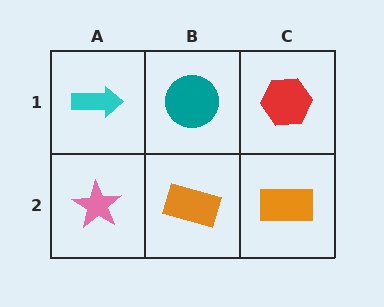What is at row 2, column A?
A pink star.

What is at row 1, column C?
A red hexagon.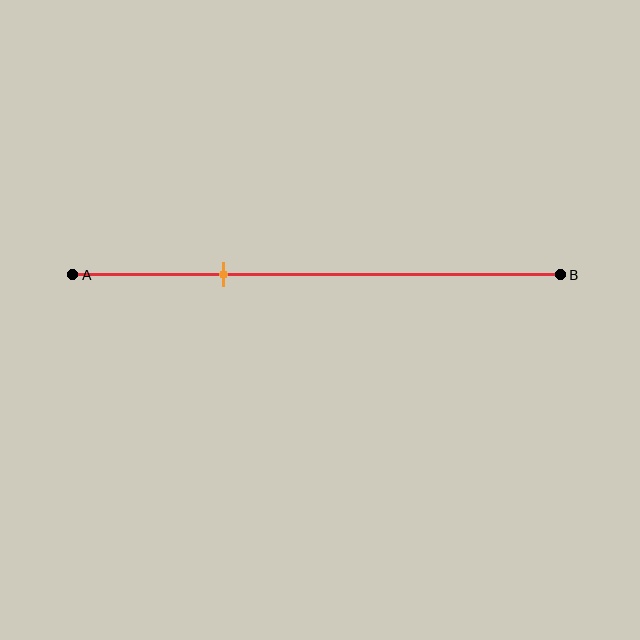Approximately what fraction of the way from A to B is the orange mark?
The orange mark is approximately 30% of the way from A to B.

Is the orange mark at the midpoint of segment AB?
No, the mark is at about 30% from A, not at the 50% midpoint.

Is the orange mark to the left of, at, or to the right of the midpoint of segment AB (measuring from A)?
The orange mark is to the left of the midpoint of segment AB.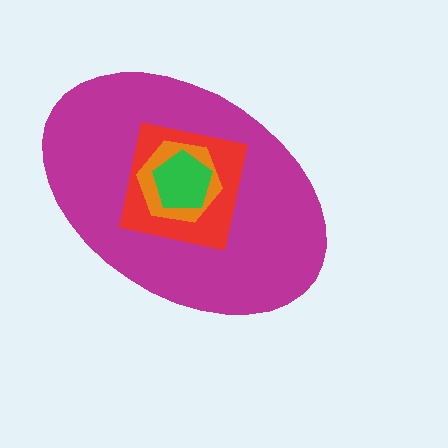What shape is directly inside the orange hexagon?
The green pentagon.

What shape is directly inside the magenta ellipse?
The red square.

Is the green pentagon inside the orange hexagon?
Yes.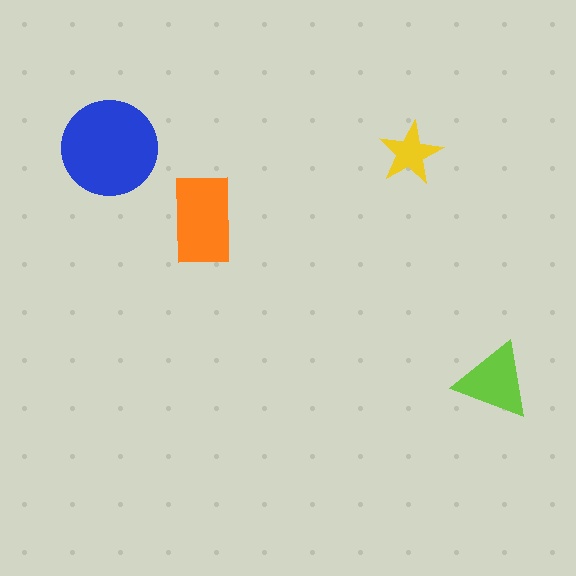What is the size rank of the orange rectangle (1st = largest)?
2nd.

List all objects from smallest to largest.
The yellow star, the lime triangle, the orange rectangle, the blue circle.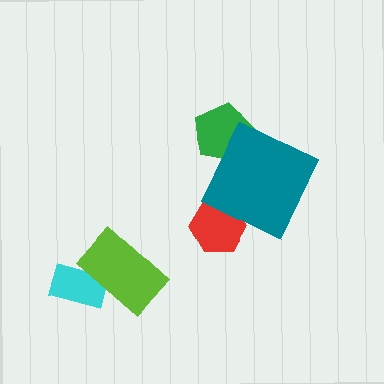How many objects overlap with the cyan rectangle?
1 object overlaps with the cyan rectangle.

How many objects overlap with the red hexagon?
1 object overlaps with the red hexagon.